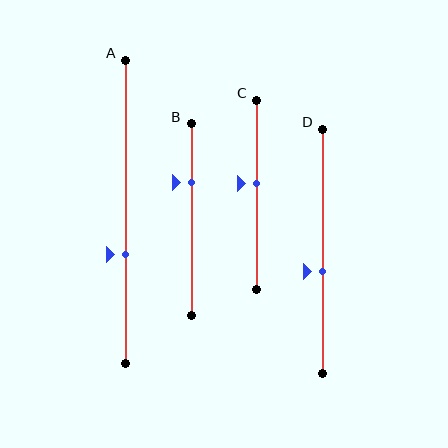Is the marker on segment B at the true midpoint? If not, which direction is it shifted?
No, the marker on segment B is shifted upward by about 20% of the segment length.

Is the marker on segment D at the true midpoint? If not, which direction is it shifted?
No, the marker on segment D is shifted downward by about 8% of the segment length.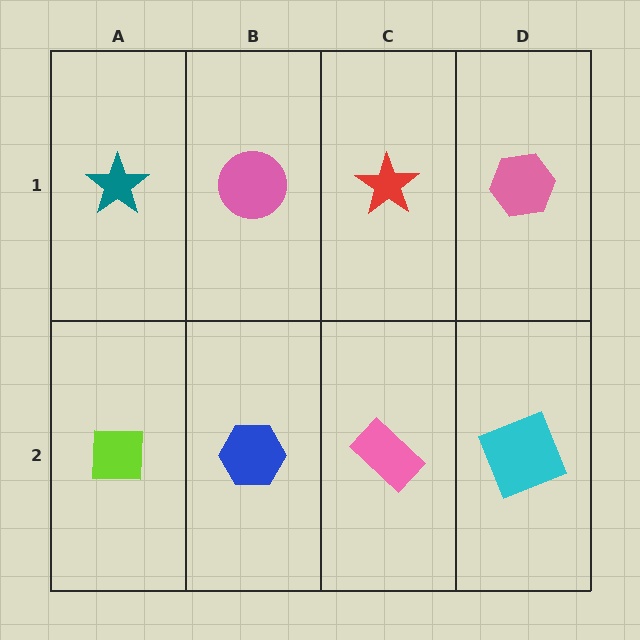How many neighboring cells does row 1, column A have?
2.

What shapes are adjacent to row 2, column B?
A pink circle (row 1, column B), a lime square (row 2, column A), a pink rectangle (row 2, column C).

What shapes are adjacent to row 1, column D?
A cyan square (row 2, column D), a red star (row 1, column C).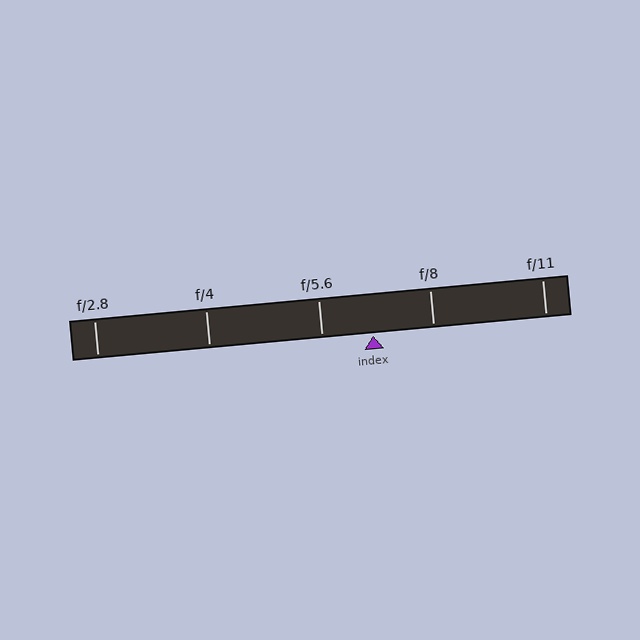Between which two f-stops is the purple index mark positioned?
The index mark is between f/5.6 and f/8.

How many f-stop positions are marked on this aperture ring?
There are 5 f-stop positions marked.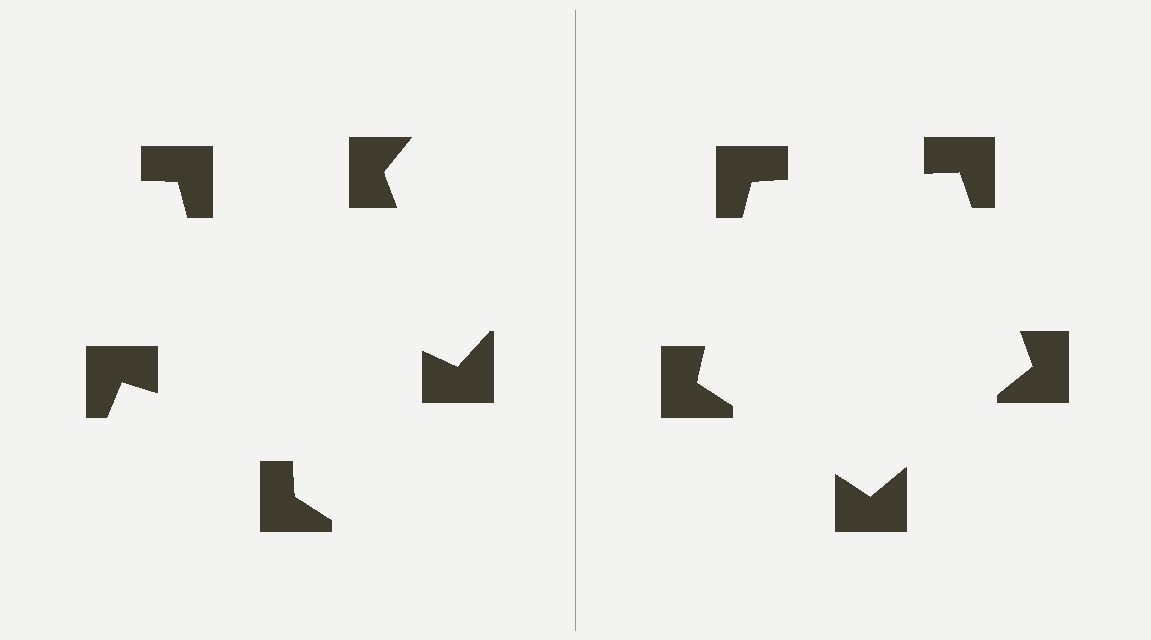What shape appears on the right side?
An illusory pentagon.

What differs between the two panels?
The notched squares are positioned identically on both sides; only the wedge orientations differ. On the right they align to a pentagon; on the left they are misaligned.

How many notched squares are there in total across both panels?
10 — 5 on each side.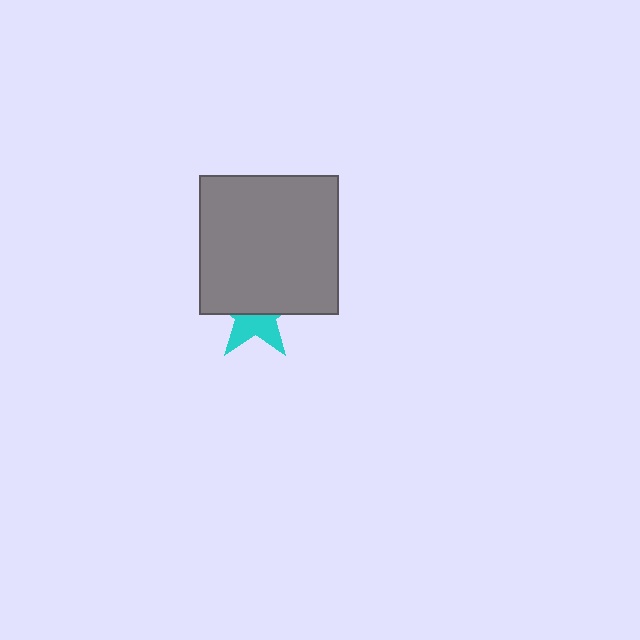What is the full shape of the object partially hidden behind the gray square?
The partially hidden object is a cyan star.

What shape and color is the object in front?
The object in front is a gray square.